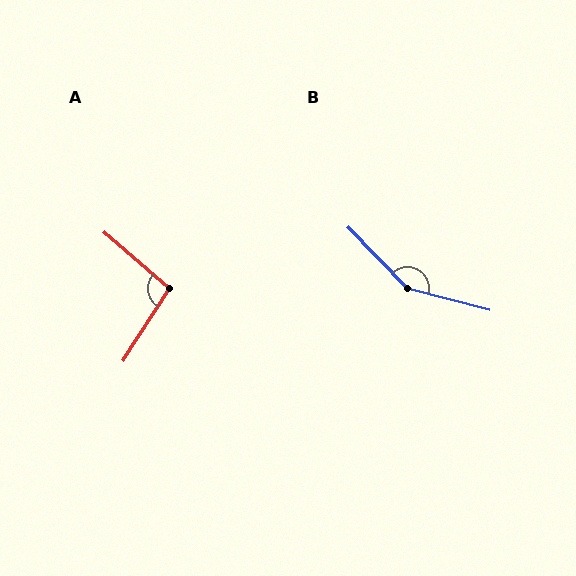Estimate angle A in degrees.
Approximately 98 degrees.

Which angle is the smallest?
A, at approximately 98 degrees.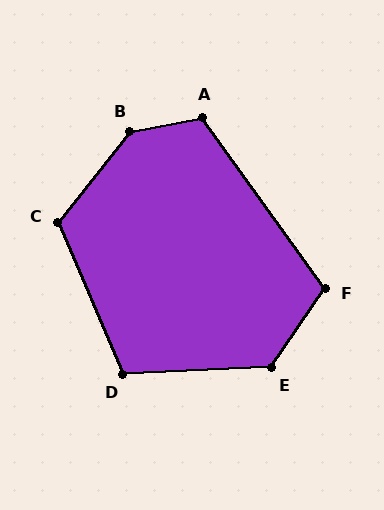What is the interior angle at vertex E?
Approximately 127 degrees (obtuse).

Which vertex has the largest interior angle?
B, at approximately 140 degrees.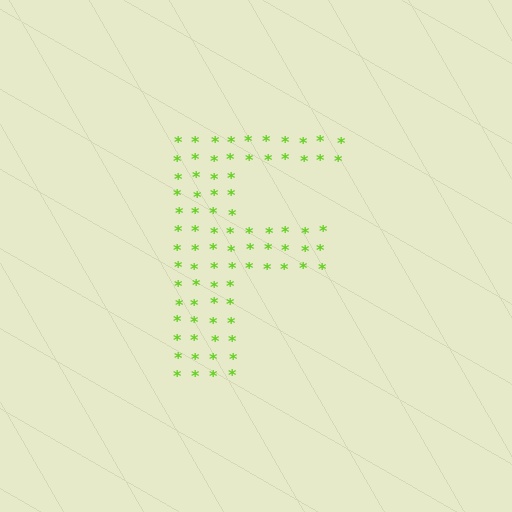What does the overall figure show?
The overall figure shows the letter F.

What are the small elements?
The small elements are asterisks.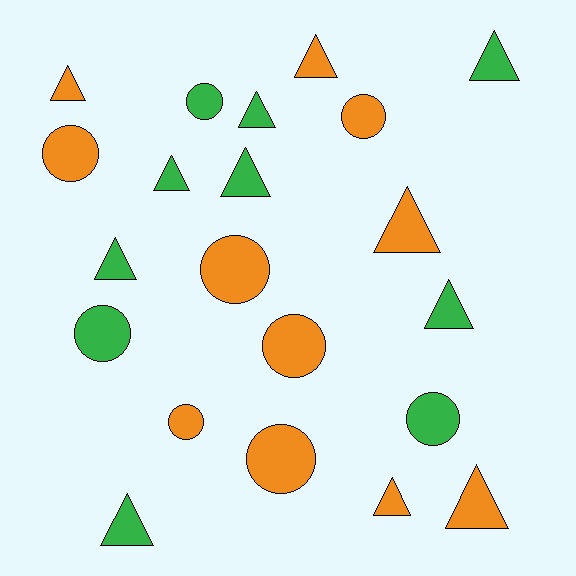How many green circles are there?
There are 3 green circles.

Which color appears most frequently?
Orange, with 11 objects.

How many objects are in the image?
There are 21 objects.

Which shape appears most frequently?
Triangle, with 12 objects.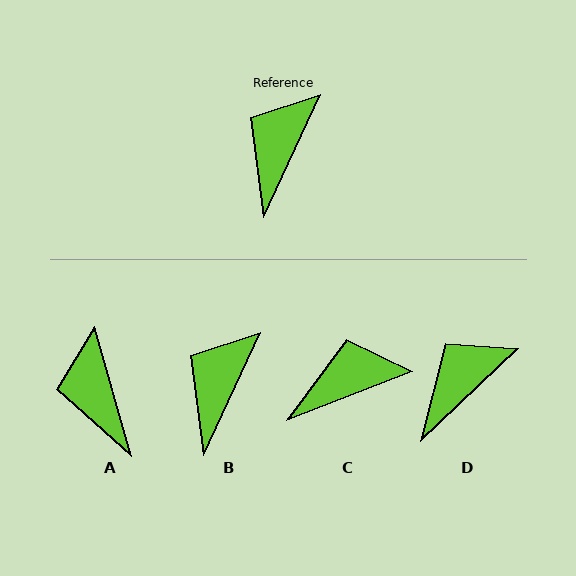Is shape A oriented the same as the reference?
No, it is off by about 41 degrees.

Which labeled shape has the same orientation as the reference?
B.